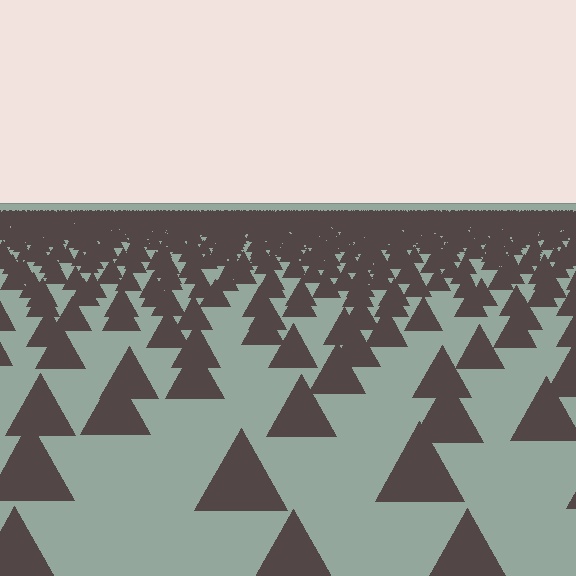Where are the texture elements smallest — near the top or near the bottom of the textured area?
Near the top.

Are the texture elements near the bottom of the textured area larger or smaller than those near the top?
Larger. Near the bottom, elements are closer to the viewer and appear at a bigger on-screen size.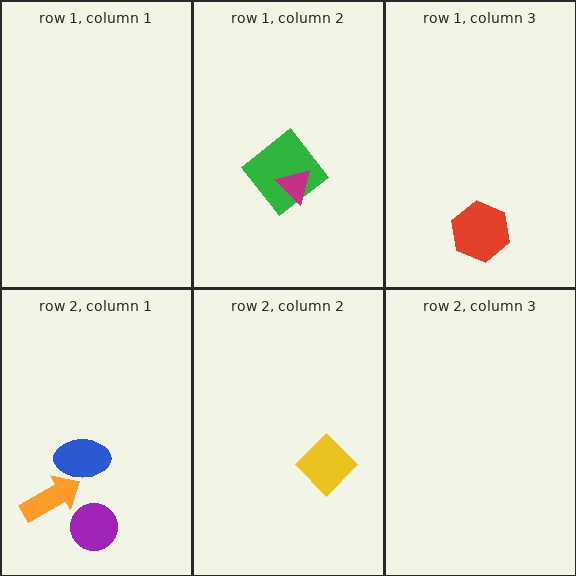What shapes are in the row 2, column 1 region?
The orange arrow, the purple circle, the blue ellipse.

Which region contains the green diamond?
The row 1, column 2 region.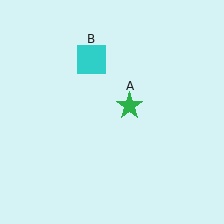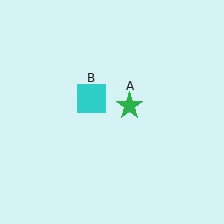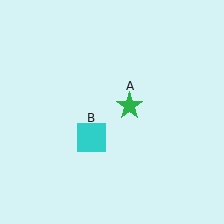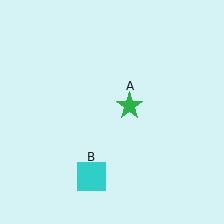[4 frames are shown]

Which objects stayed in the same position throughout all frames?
Green star (object A) remained stationary.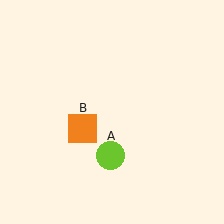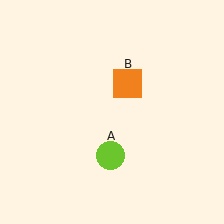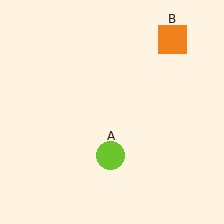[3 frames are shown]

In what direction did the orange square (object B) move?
The orange square (object B) moved up and to the right.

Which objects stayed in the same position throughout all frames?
Lime circle (object A) remained stationary.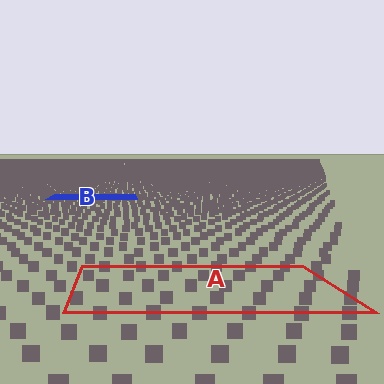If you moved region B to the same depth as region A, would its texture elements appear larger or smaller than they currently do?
They would appear larger. At a closer depth, the same texture elements are projected at a bigger on-screen size.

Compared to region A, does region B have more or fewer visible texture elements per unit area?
Region B has more texture elements per unit area — they are packed more densely because it is farther away.